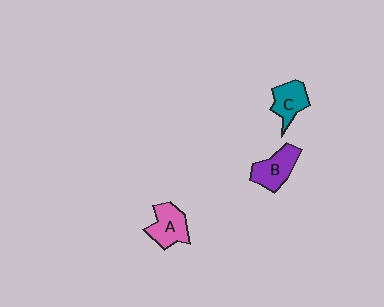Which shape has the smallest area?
Shape C (teal).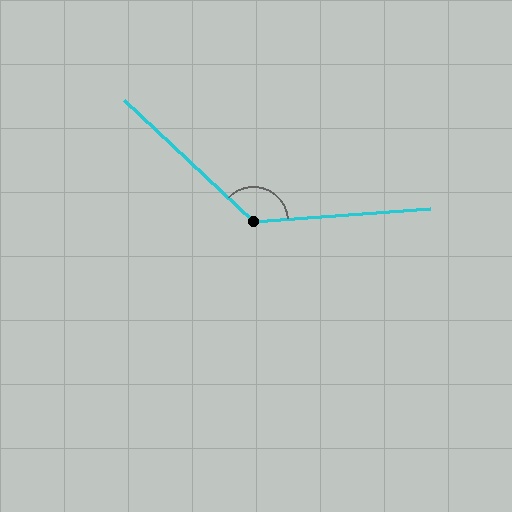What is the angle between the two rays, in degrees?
Approximately 133 degrees.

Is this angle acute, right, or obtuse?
It is obtuse.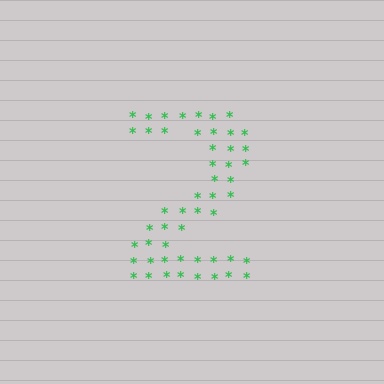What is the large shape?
The large shape is the digit 2.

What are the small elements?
The small elements are asterisks.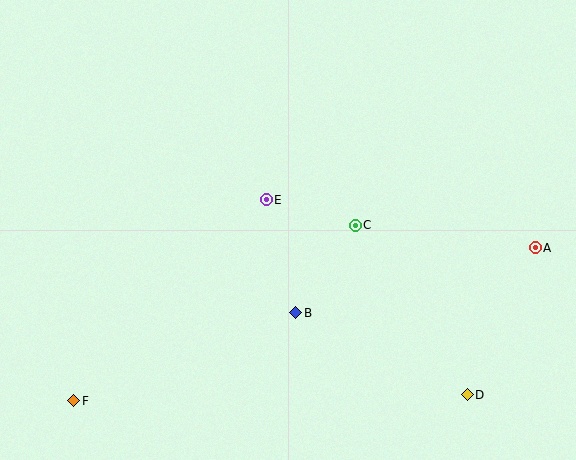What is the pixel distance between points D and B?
The distance between D and B is 190 pixels.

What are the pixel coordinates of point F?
Point F is at (74, 401).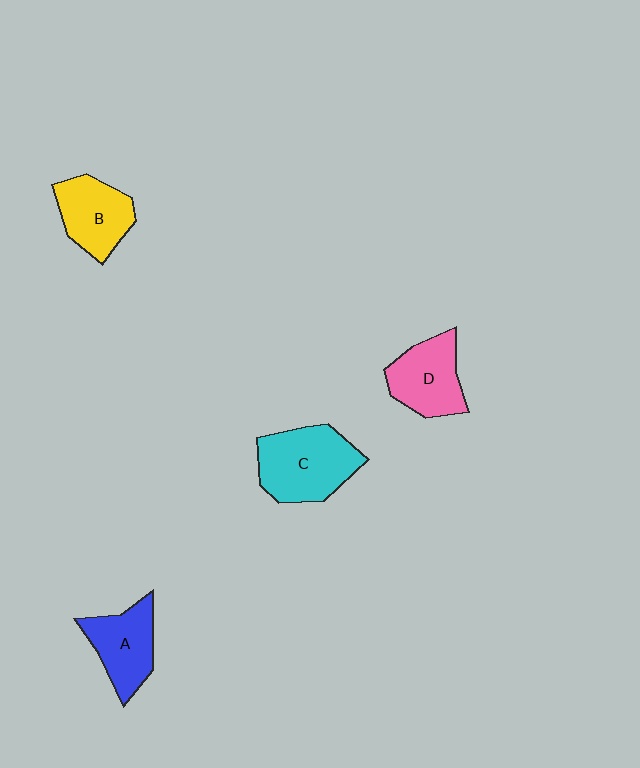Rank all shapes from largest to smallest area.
From largest to smallest: C (cyan), D (pink), B (yellow), A (blue).